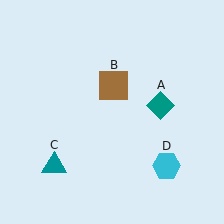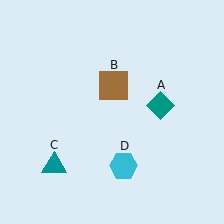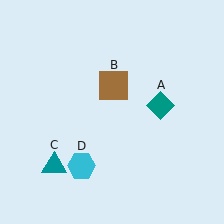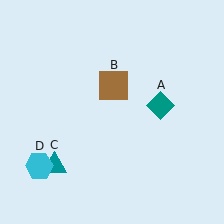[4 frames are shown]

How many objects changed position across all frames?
1 object changed position: cyan hexagon (object D).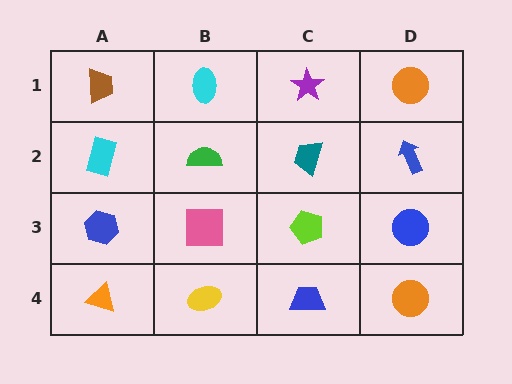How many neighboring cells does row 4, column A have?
2.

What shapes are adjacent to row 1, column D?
A blue arrow (row 2, column D), a purple star (row 1, column C).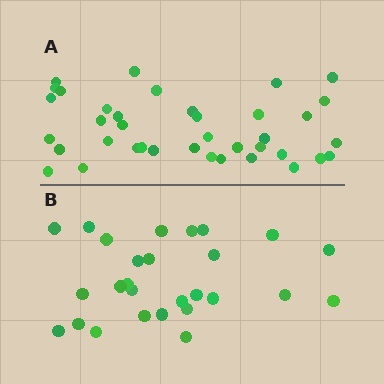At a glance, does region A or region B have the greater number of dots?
Region A (the top region) has more dots.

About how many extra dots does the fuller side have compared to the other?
Region A has roughly 12 or so more dots than region B.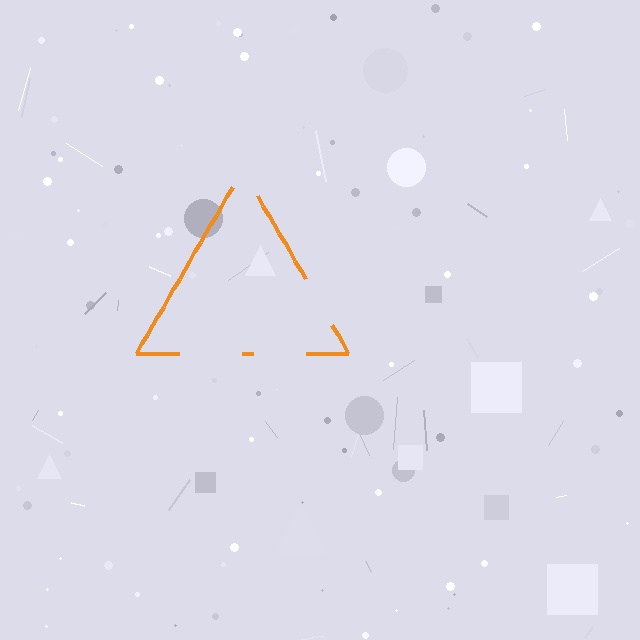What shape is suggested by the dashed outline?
The dashed outline suggests a triangle.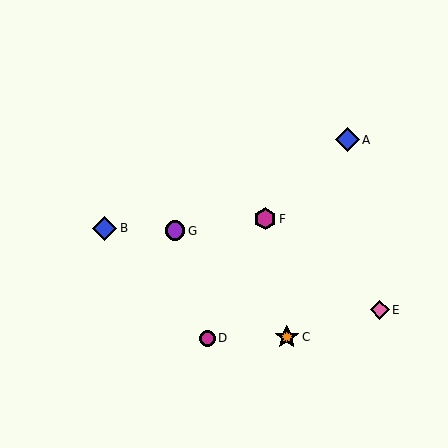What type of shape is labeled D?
Shape D is a magenta circle.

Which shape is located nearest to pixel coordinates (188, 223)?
The purple circle (labeled G) at (175, 231) is nearest to that location.